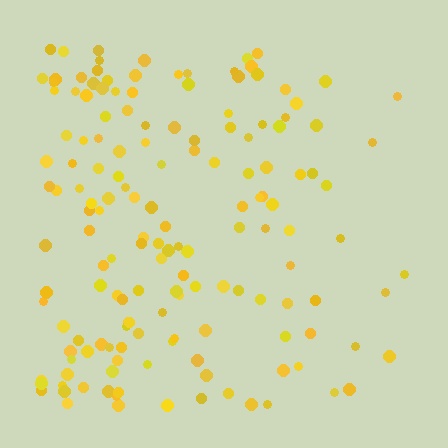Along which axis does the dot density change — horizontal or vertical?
Horizontal.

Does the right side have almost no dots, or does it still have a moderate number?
Still a moderate number, just noticeably fewer than the left.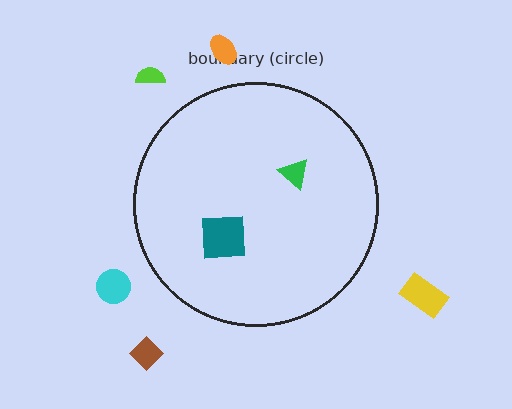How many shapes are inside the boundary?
2 inside, 5 outside.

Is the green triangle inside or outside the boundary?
Inside.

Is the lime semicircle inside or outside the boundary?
Outside.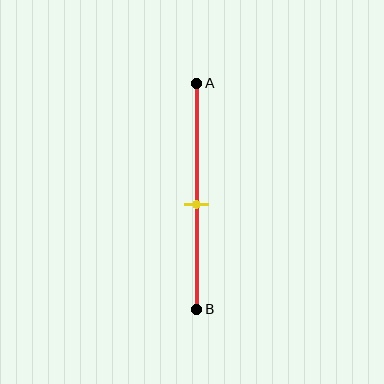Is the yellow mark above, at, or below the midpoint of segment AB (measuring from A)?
The yellow mark is below the midpoint of segment AB.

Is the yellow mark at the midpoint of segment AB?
No, the mark is at about 55% from A, not at the 50% midpoint.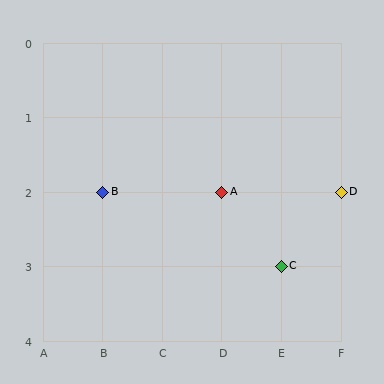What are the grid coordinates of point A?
Point A is at grid coordinates (D, 2).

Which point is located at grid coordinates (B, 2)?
Point B is at (B, 2).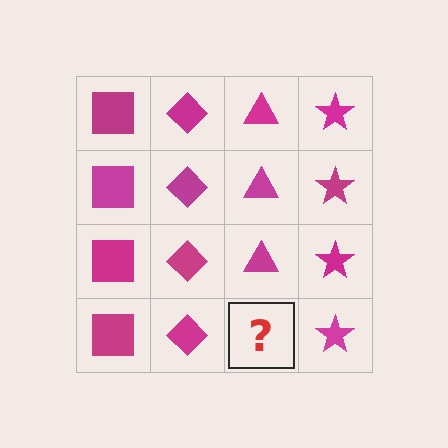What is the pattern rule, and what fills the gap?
The rule is that each column has a consistent shape. The gap should be filled with a magenta triangle.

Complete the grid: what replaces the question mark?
The question mark should be replaced with a magenta triangle.